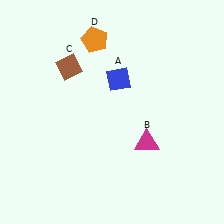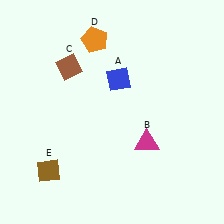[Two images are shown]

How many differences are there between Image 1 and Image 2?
There is 1 difference between the two images.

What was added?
A brown diamond (E) was added in Image 2.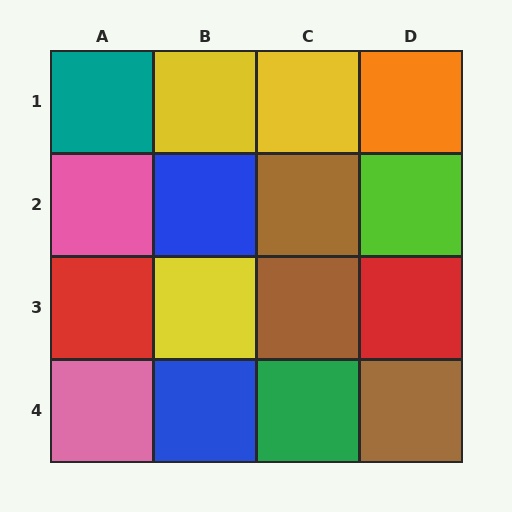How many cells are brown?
3 cells are brown.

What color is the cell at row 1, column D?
Orange.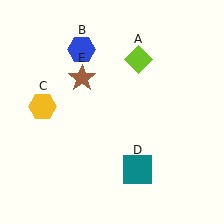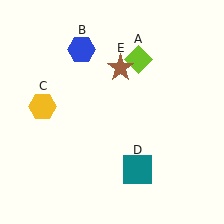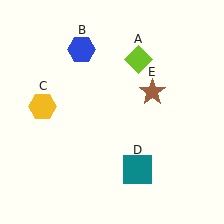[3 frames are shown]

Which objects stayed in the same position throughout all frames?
Lime diamond (object A) and blue hexagon (object B) and yellow hexagon (object C) and teal square (object D) remained stationary.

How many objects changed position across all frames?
1 object changed position: brown star (object E).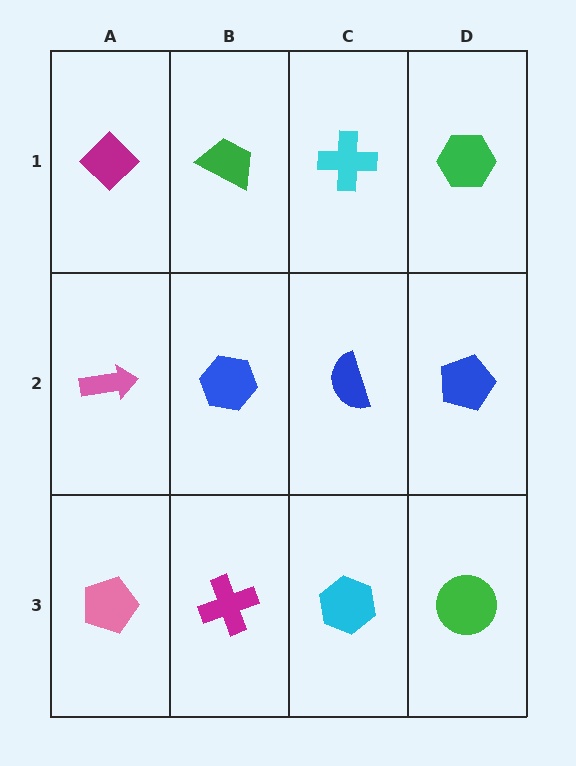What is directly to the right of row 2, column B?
A blue semicircle.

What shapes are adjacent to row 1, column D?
A blue pentagon (row 2, column D), a cyan cross (row 1, column C).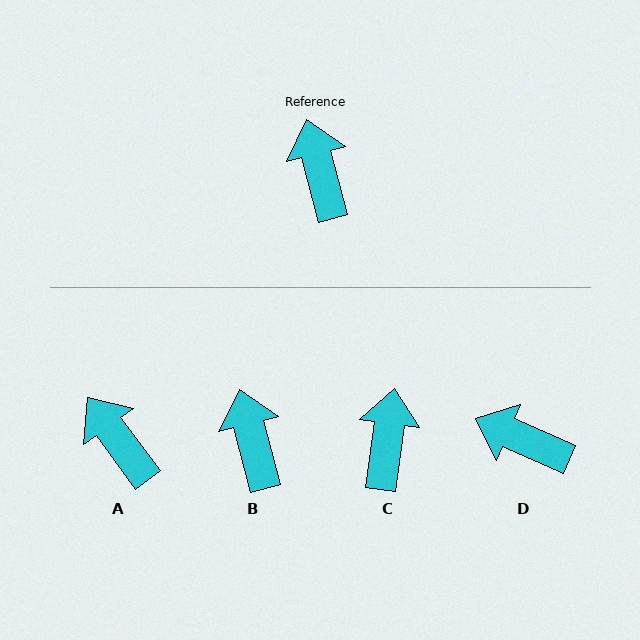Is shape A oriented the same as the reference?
No, it is off by about 22 degrees.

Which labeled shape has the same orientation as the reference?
B.